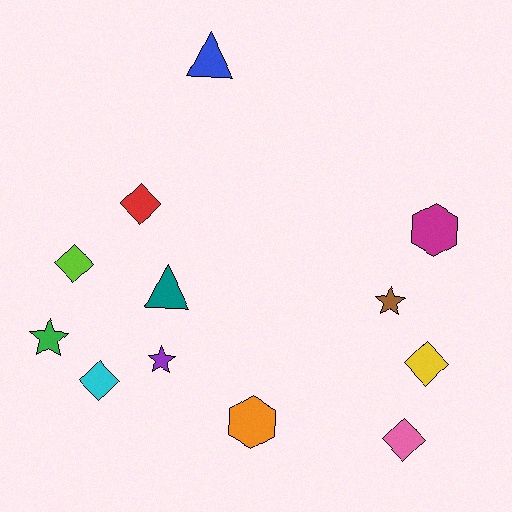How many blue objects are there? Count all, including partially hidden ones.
There is 1 blue object.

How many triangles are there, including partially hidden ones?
There are 2 triangles.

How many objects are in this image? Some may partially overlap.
There are 12 objects.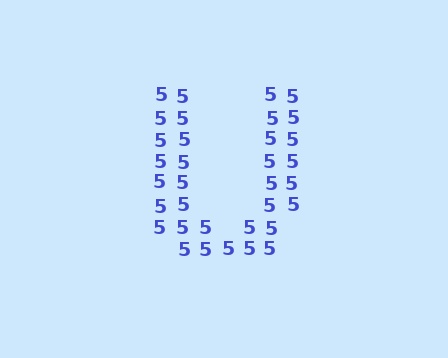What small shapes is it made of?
It is made of small digit 5's.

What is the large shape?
The large shape is the letter U.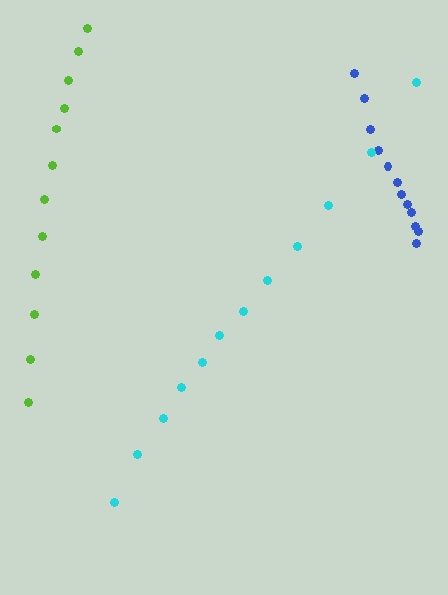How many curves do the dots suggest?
There are 3 distinct paths.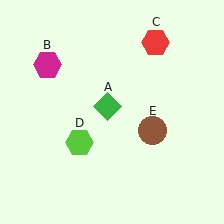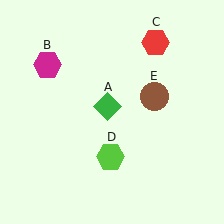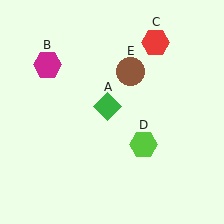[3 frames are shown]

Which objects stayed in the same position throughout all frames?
Green diamond (object A) and magenta hexagon (object B) and red hexagon (object C) remained stationary.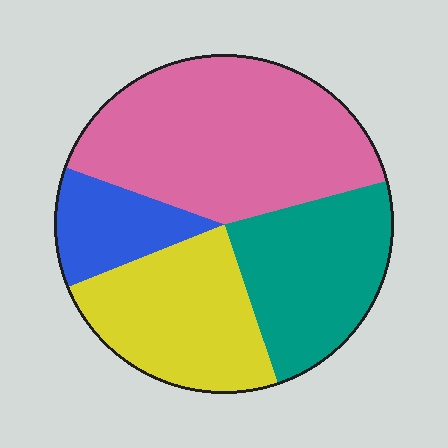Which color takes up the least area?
Blue, at roughly 10%.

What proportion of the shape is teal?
Teal takes up about one quarter (1/4) of the shape.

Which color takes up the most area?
Pink, at roughly 40%.